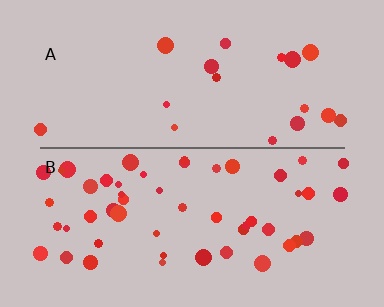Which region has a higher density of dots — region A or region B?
B (the bottom).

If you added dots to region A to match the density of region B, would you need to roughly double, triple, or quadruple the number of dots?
Approximately triple.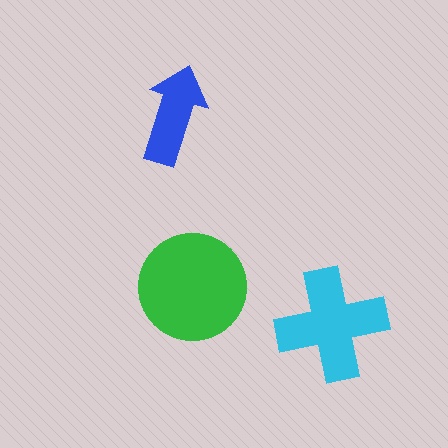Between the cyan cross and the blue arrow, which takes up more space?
The cyan cross.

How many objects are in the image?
There are 3 objects in the image.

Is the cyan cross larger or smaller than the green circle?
Smaller.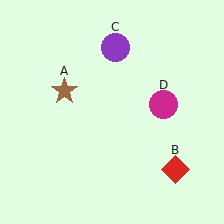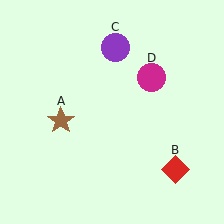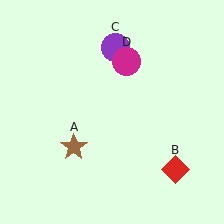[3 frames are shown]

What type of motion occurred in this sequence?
The brown star (object A), magenta circle (object D) rotated counterclockwise around the center of the scene.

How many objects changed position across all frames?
2 objects changed position: brown star (object A), magenta circle (object D).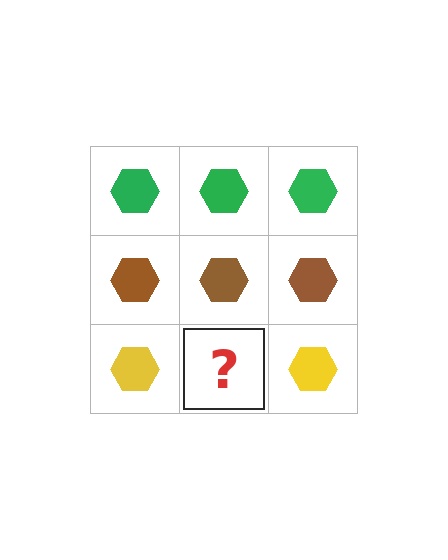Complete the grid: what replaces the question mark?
The question mark should be replaced with a yellow hexagon.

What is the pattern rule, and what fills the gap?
The rule is that each row has a consistent color. The gap should be filled with a yellow hexagon.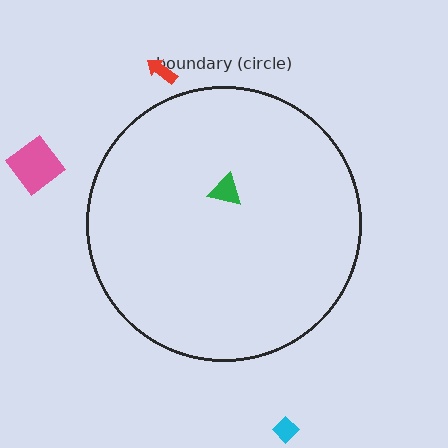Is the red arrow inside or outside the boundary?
Outside.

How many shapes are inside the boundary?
1 inside, 3 outside.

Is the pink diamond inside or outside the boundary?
Outside.